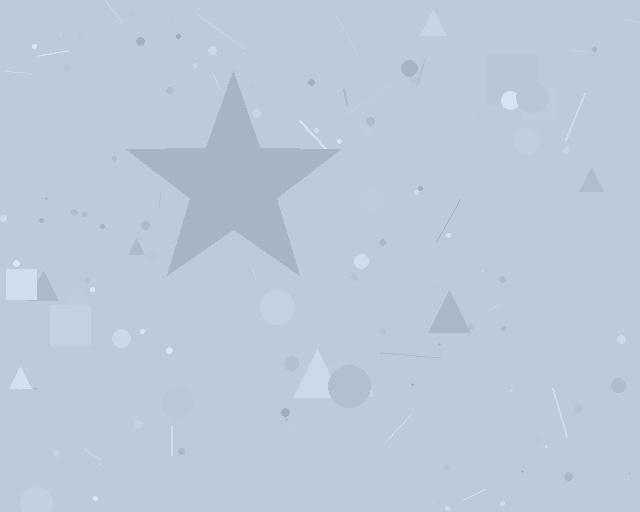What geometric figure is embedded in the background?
A star is embedded in the background.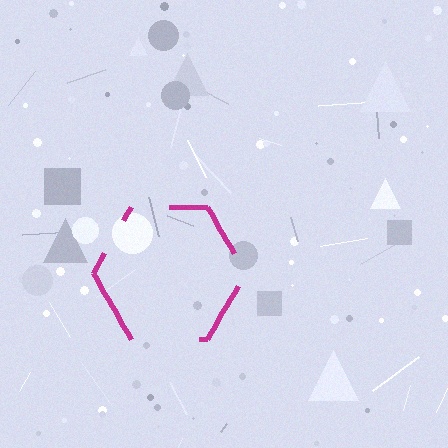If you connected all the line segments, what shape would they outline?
They would outline a hexagon.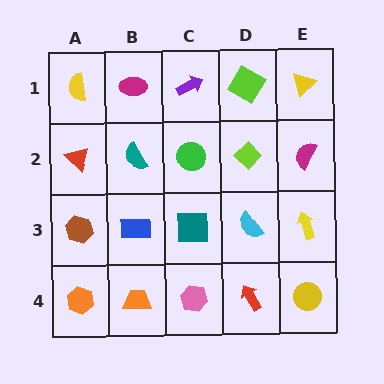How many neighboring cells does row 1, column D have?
3.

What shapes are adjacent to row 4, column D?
A cyan semicircle (row 3, column D), a pink hexagon (row 4, column C), a yellow circle (row 4, column E).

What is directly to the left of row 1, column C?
A magenta ellipse.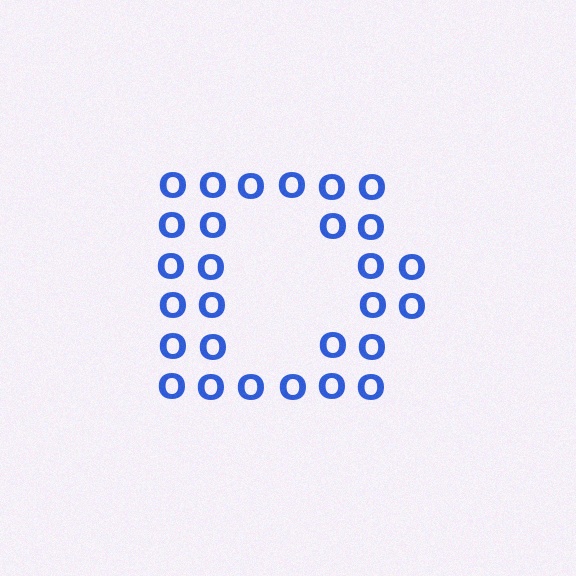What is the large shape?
The large shape is the letter D.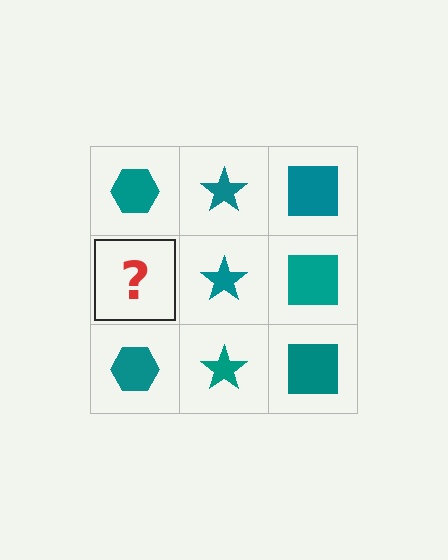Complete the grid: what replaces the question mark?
The question mark should be replaced with a teal hexagon.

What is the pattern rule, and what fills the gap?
The rule is that each column has a consistent shape. The gap should be filled with a teal hexagon.